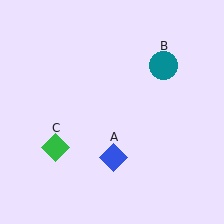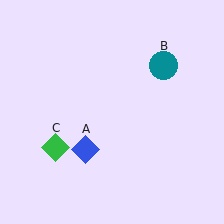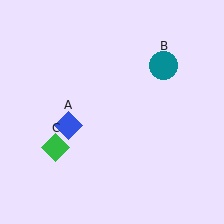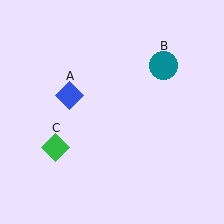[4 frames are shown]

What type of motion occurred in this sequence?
The blue diamond (object A) rotated clockwise around the center of the scene.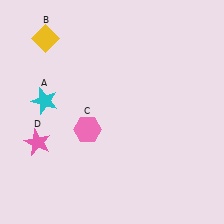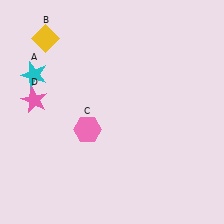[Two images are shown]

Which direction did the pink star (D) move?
The pink star (D) moved up.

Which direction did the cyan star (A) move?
The cyan star (A) moved up.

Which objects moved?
The objects that moved are: the cyan star (A), the pink star (D).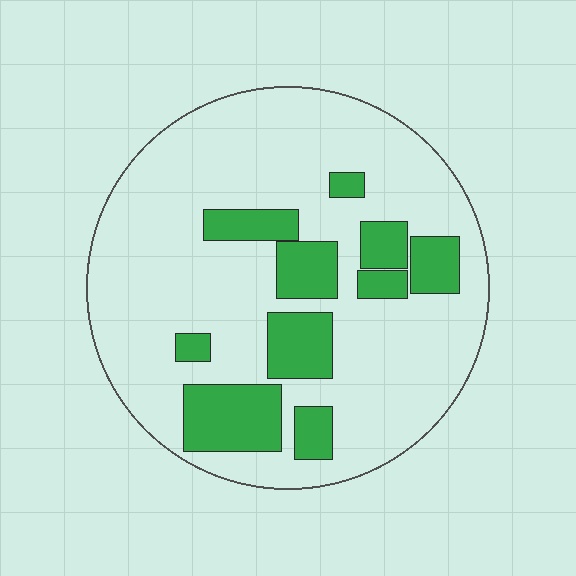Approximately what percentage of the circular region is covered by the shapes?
Approximately 20%.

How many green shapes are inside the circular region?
10.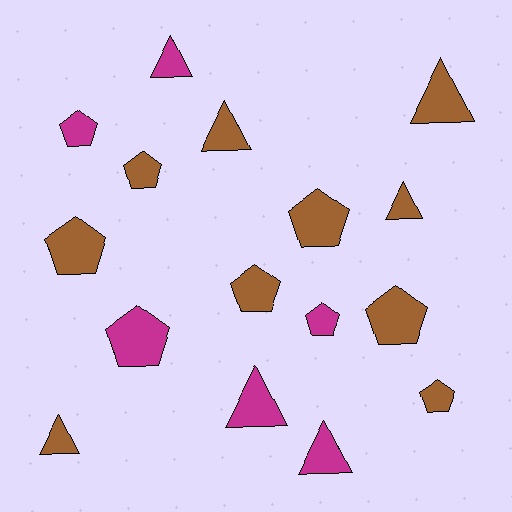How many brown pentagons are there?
There are 6 brown pentagons.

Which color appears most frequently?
Brown, with 10 objects.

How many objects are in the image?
There are 16 objects.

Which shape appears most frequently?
Pentagon, with 9 objects.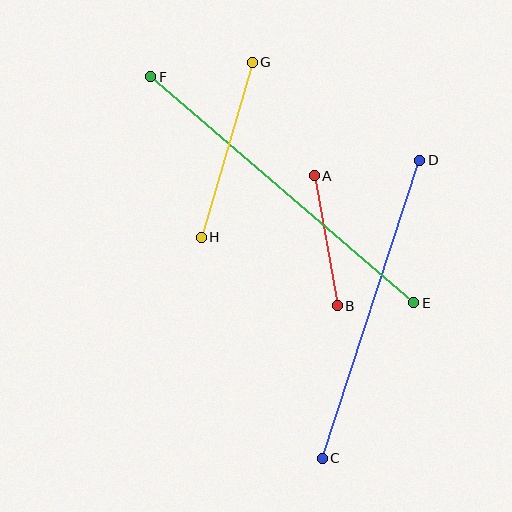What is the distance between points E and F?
The distance is approximately 347 pixels.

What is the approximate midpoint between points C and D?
The midpoint is at approximately (371, 309) pixels.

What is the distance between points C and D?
The distance is approximately 313 pixels.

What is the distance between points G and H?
The distance is approximately 182 pixels.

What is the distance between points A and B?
The distance is approximately 132 pixels.